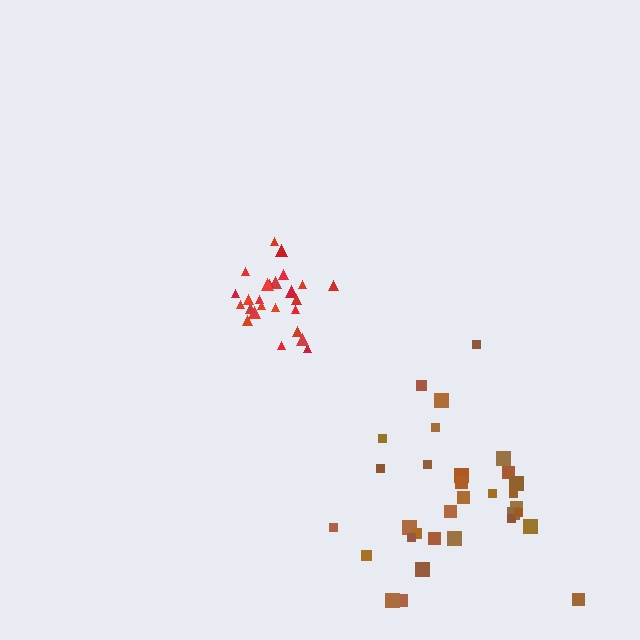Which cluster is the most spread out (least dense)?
Brown.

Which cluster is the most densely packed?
Red.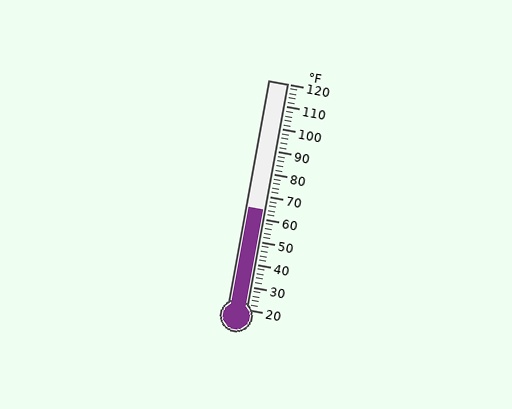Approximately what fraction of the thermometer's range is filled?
The thermometer is filled to approximately 45% of its range.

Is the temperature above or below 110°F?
The temperature is below 110°F.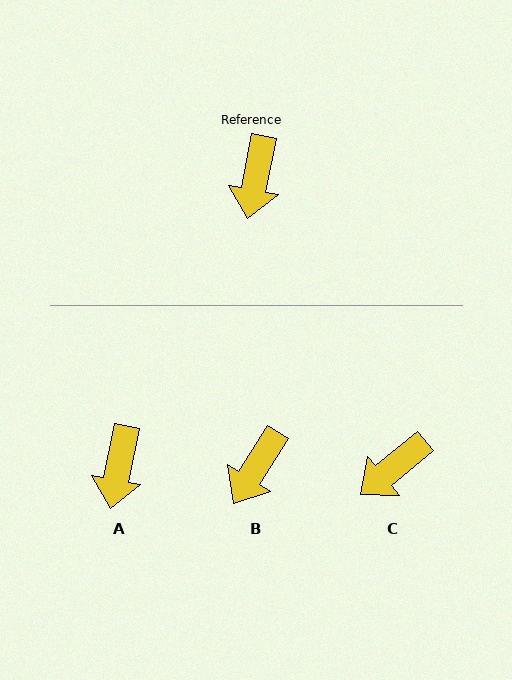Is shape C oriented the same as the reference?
No, it is off by about 40 degrees.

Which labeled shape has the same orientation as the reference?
A.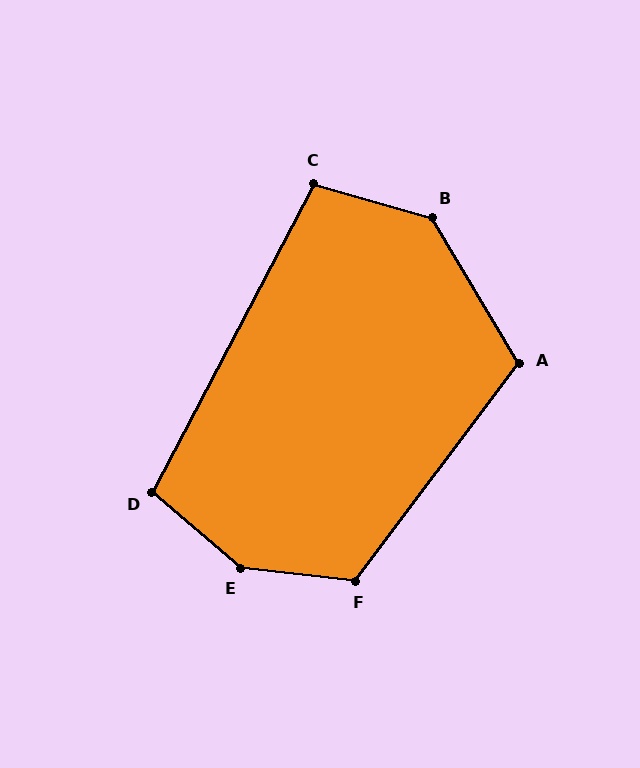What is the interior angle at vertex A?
Approximately 112 degrees (obtuse).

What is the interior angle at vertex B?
Approximately 137 degrees (obtuse).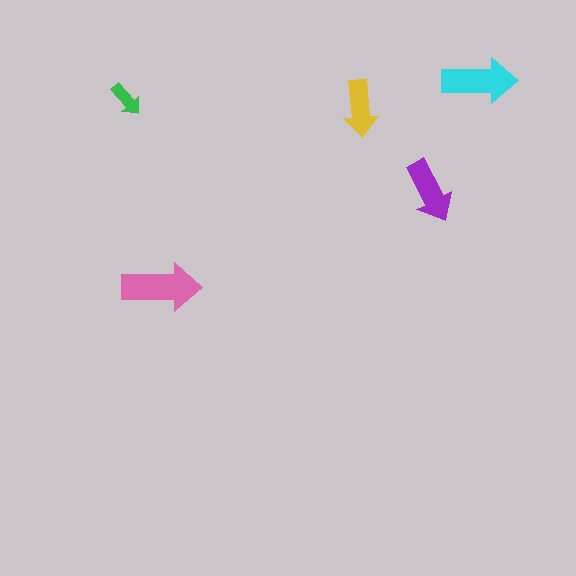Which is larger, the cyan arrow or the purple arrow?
The cyan one.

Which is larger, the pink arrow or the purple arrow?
The pink one.